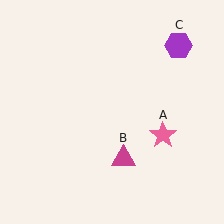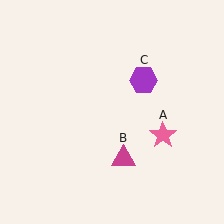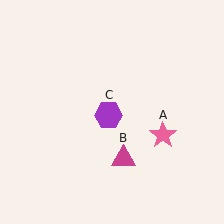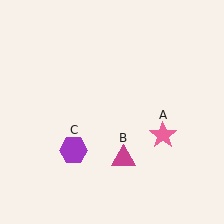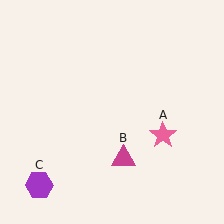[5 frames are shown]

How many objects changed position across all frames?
1 object changed position: purple hexagon (object C).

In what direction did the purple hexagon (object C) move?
The purple hexagon (object C) moved down and to the left.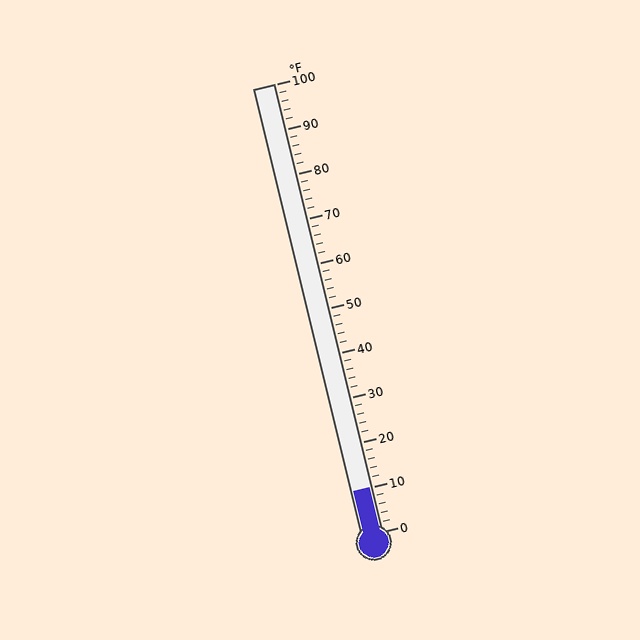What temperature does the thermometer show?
The thermometer shows approximately 10°F.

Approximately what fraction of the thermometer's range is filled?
The thermometer is filled to approximately 10% of its range.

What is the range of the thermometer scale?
The thermometer scale ranges from 0°F to 100°F.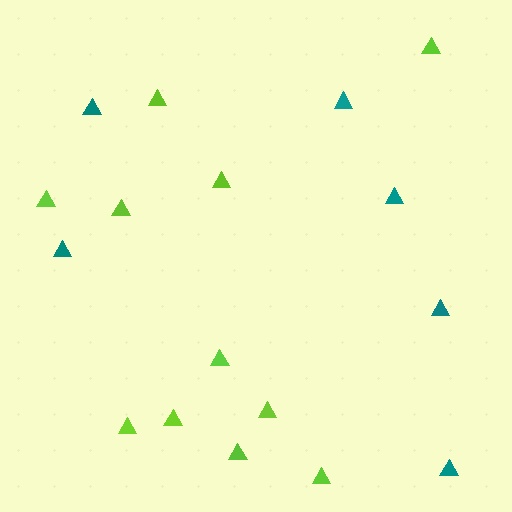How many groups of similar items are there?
There are 2 groups: one group of teal triangles (6) and one group of lime triangles (11).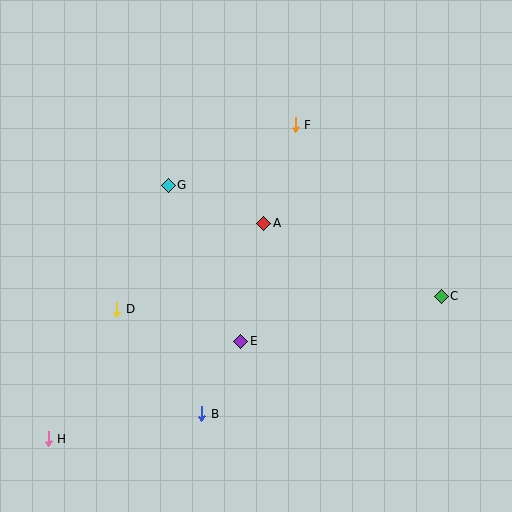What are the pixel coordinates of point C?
Point C is at (441, 296).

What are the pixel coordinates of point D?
Point D is at (116, 309).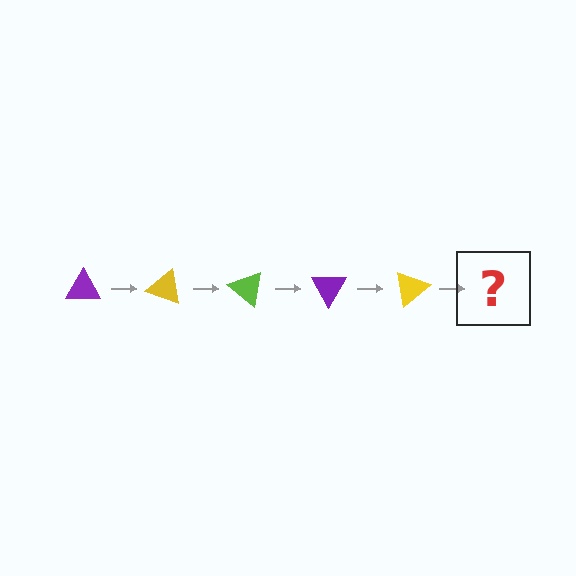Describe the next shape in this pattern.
It should be a lime triangle, rotated 100 degrees from the start.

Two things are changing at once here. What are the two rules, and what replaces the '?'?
The two rules are that it rotates 20 degrees each step and the color cycles through purple, yellow, and lime. The '?' should be a lime triangle, rotated 100 degrees from the start.